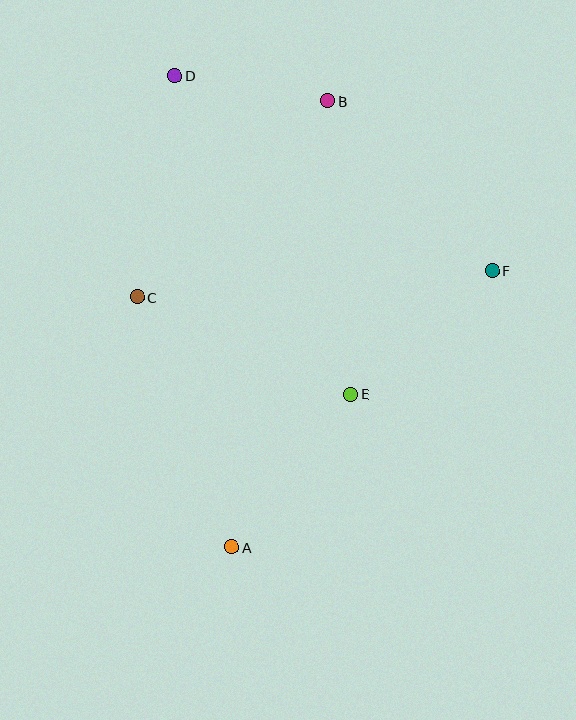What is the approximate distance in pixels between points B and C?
The distance between B and C is approximately 274 pixels.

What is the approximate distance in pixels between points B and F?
The distance between B and F is approximately 236 pixels.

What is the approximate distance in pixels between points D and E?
The distance between D and E is approximately 364 pixels.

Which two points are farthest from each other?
Points A and D are farthest from each other.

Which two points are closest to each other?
Points B and D are closest to each other.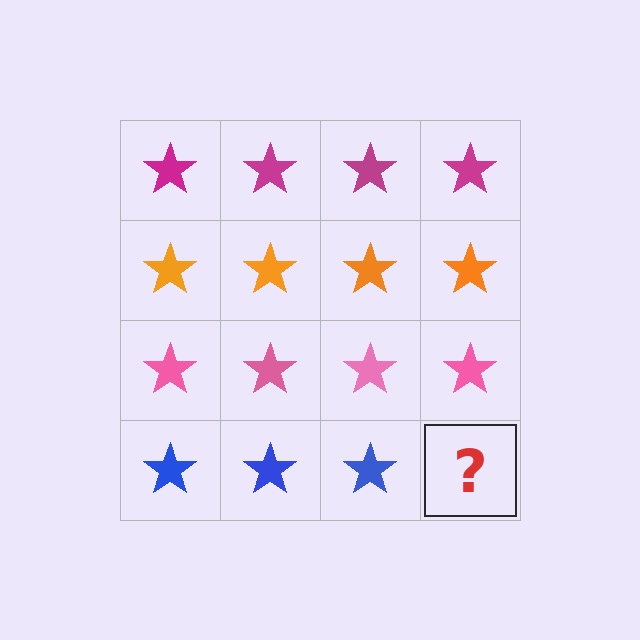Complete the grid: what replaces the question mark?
The question mark should be replaced with a blue star.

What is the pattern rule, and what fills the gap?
The rule is that each row has a consistent color. The gap should be filled with a blue star.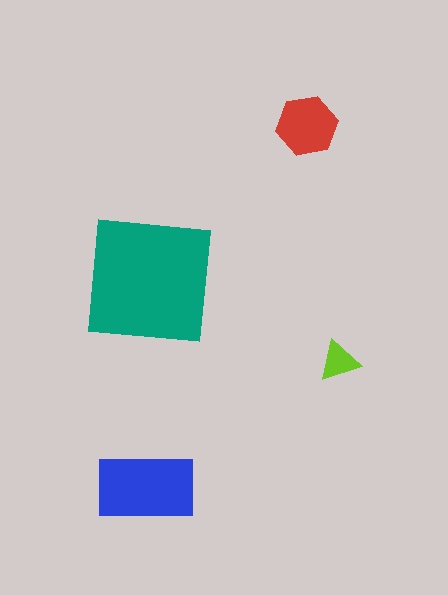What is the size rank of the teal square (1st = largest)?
1st.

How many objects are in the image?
There are 4 objects in the image.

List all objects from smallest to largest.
The lime triangle, the red hexagon, the blue rectangle, the teal square.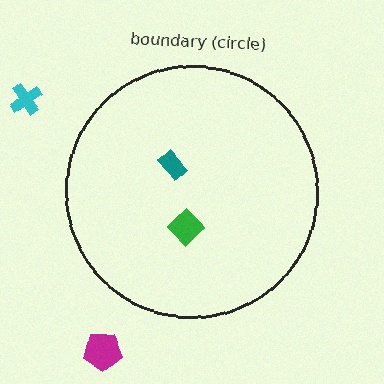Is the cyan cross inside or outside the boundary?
Outside.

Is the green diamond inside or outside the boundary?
Inside.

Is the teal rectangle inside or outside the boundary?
Inside.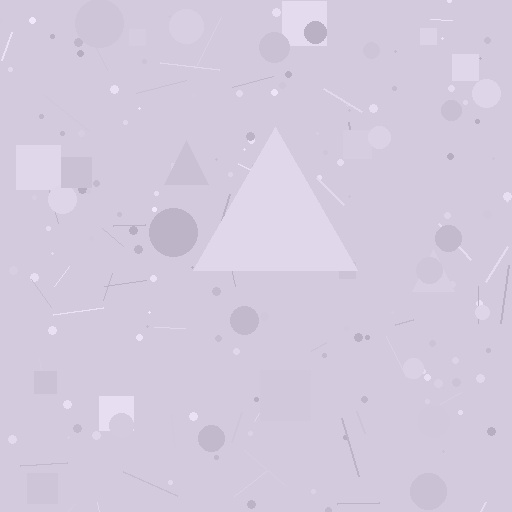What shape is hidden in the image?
A triangle is hidden in the image.